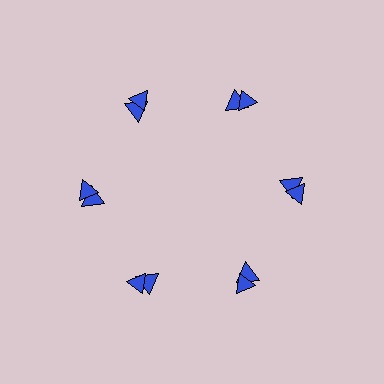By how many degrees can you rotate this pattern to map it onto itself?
The pattern maps onto itself every 60 degrees of rotation.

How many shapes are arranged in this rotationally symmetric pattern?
There are 12 shapes, arranged in 6 groups of 2.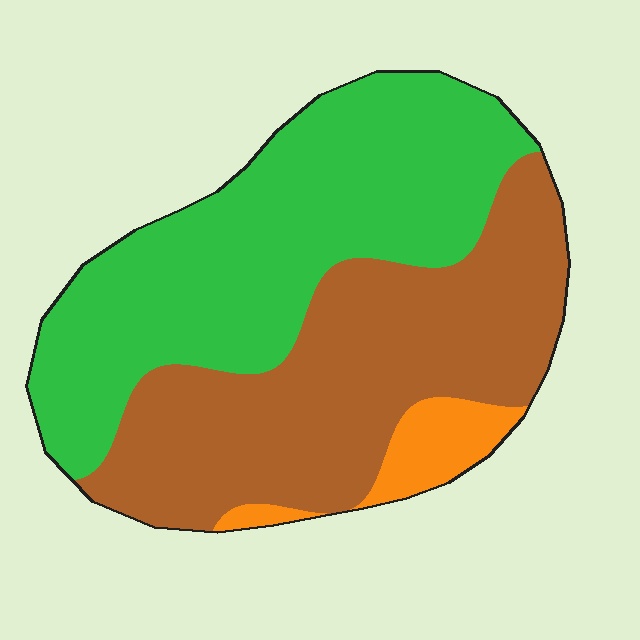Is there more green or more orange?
Green.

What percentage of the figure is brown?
Brown covers around 45% of the figure.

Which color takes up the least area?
Orange, at roughly 5%.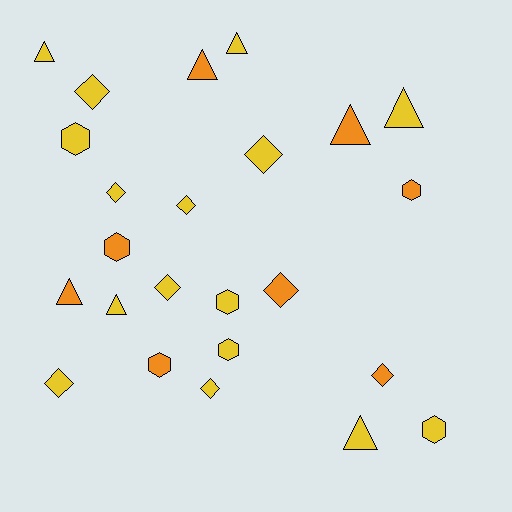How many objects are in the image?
There are 24 objects.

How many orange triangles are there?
There are 3 orange triangles.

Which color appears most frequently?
Yellow, with 16 objects.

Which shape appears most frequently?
Diamond, with 9 objects.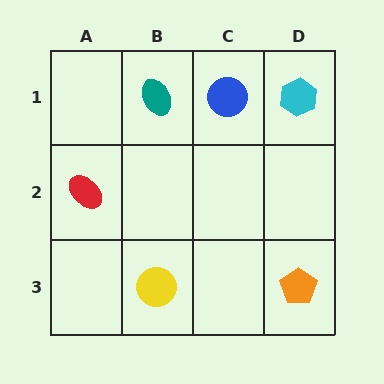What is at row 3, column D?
An orange pentagon.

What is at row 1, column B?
A teal ellipse.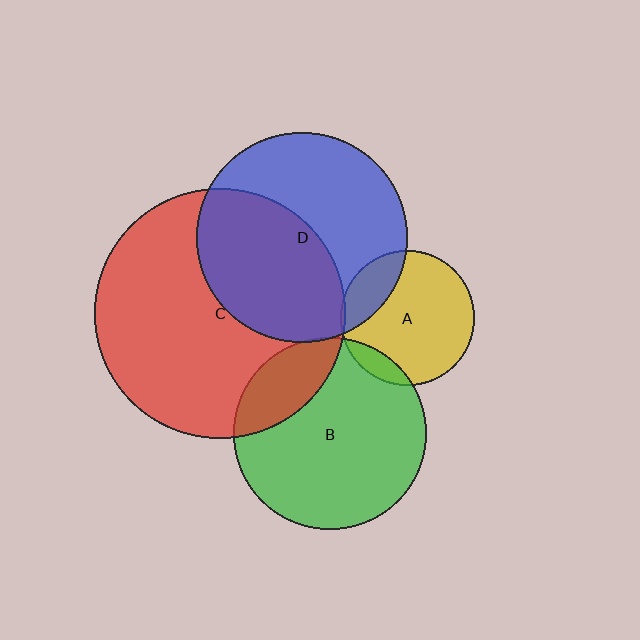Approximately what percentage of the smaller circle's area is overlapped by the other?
Approximately 20%.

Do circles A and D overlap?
Yes.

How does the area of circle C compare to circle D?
Approximately 1.4 times.